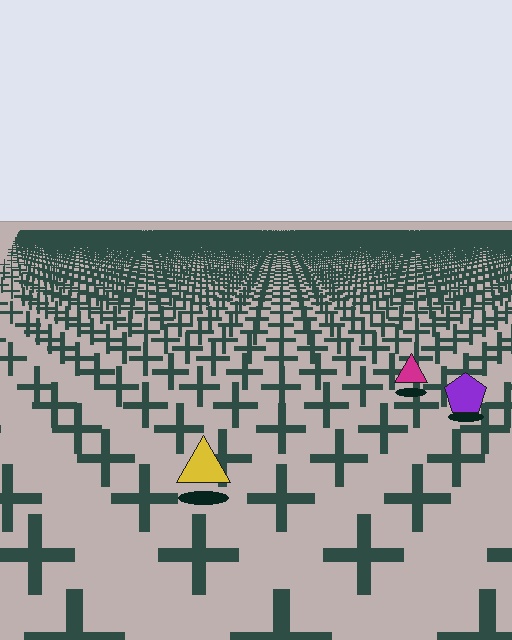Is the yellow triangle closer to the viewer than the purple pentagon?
Yes. The yellow triangle is closer — you can tell from the texture gradient: the ground texture is coarser near it.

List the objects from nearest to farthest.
From nearest to farthest: the yellow triangle, the purple pentagon, the magenta triangle.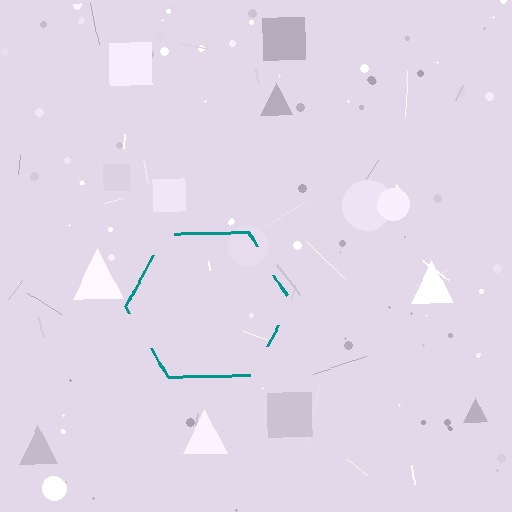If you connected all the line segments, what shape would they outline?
They would outline a hexagon.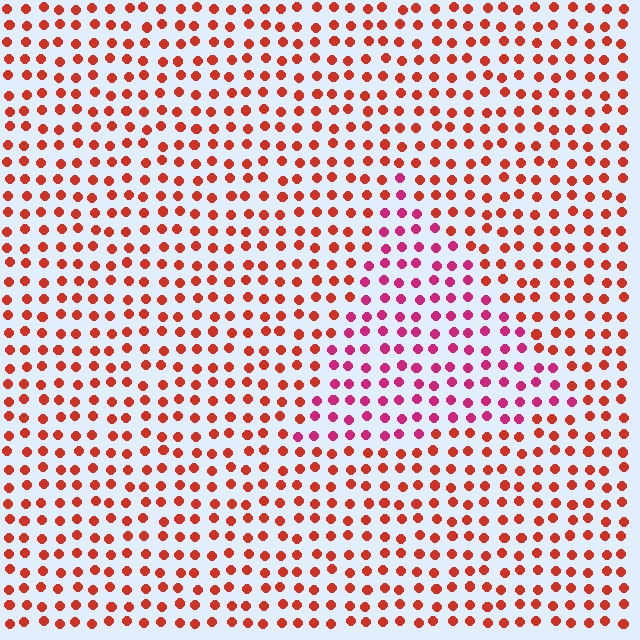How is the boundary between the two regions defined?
The boundary is defined purely by a slight shift in hue (about 36 degrees). Spacing, size, and orientation are identical on both sides.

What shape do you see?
I see a triangle.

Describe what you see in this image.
The image is filled with small red elements in a uniform arrangement. A triangle-shaped region is visible where the elements are tinted to a slightly different hue, forming a subtle color boundary.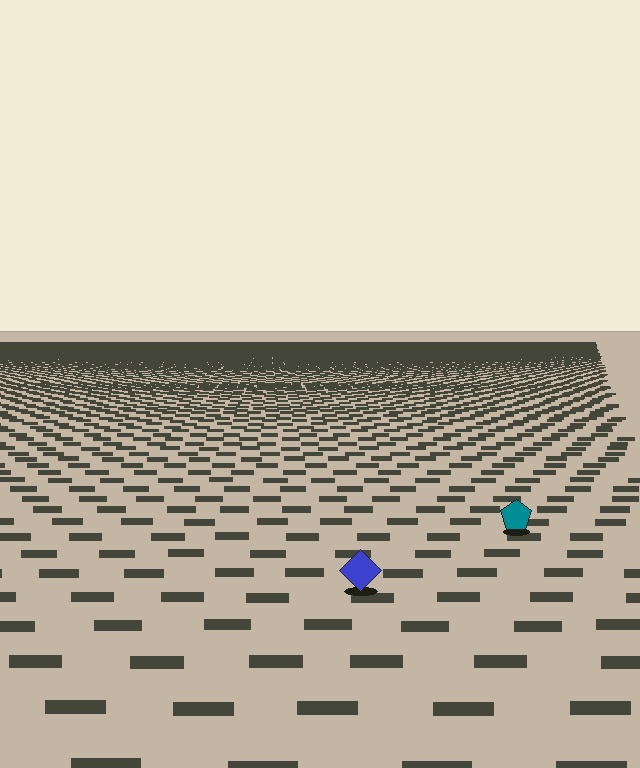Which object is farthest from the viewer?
The teal pentagon is farthest from the viewer. It appears smaller and the ground texture around it is denser.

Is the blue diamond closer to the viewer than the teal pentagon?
Yes. The blue diamond is closer — you can tell from the texture gradient: the ground texture is coarser near it.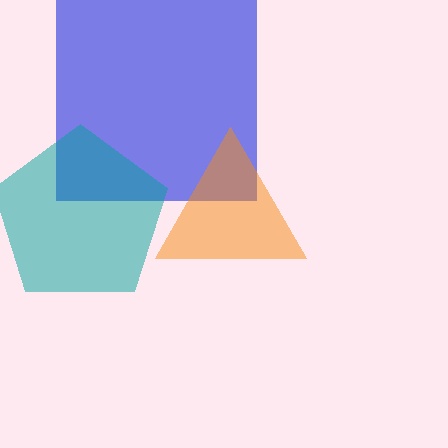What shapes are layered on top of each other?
The layered shapes are: a blue square, a teal pentagon, an orange triangle.